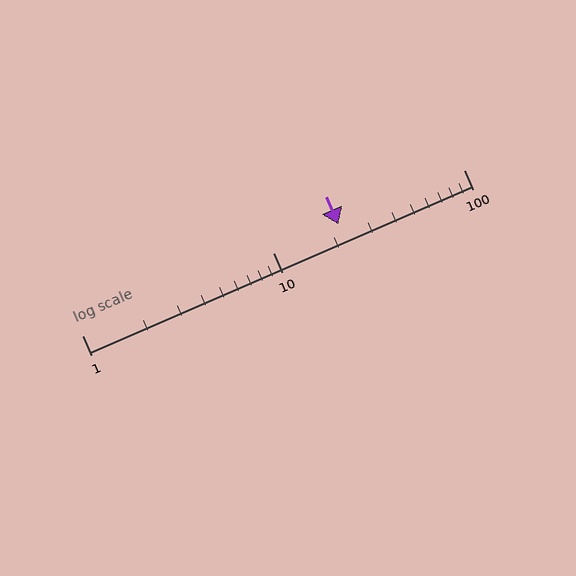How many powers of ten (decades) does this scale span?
The scale spans 2 decades, from 1 to 100.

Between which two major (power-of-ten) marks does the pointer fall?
The pointer is between 10 and 100.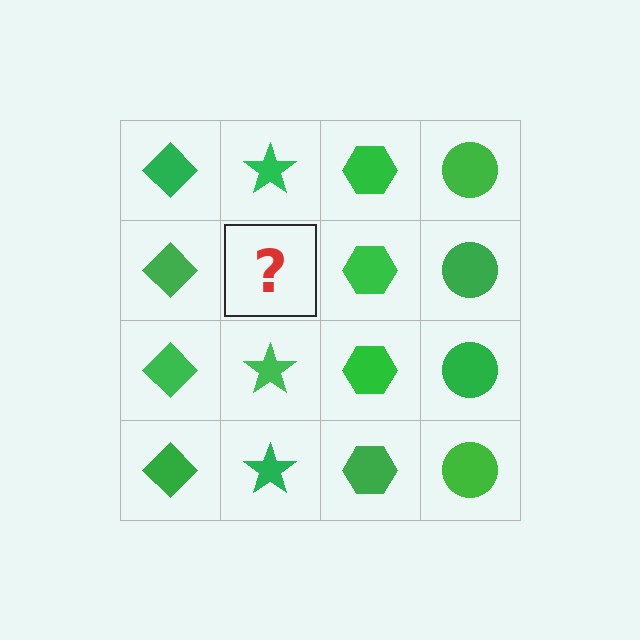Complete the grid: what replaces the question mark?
The question mark should be replaced with a green star.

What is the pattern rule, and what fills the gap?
The rule is that each column has a consistent shape. The gap should be filled with a green star.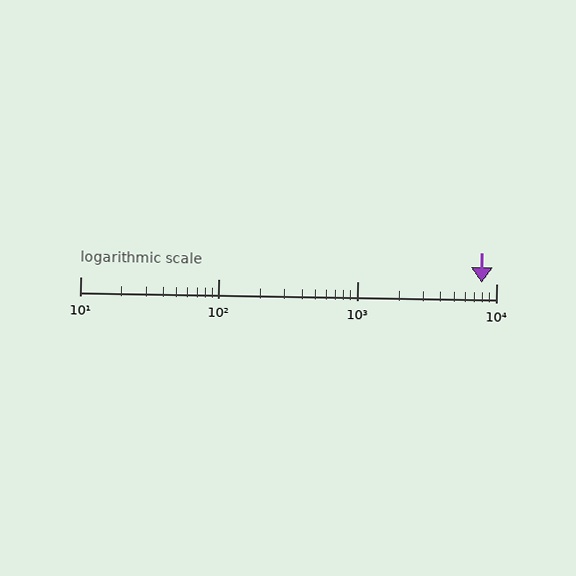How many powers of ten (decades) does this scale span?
The scale spans 3 decades, from 10 to 10000.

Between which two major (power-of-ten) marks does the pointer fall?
The pointer is between 1000 and 10000.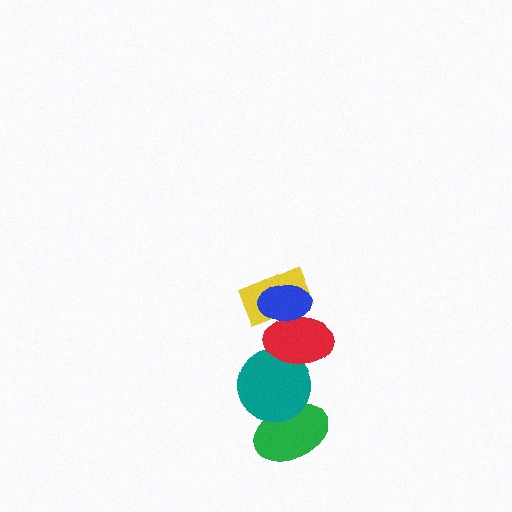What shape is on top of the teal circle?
The red ellipse is on top of the teal circle.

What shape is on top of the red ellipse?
The yellow rectangle is on top of the red ellipse.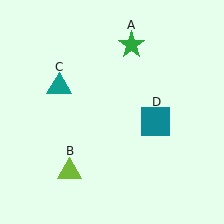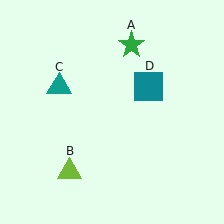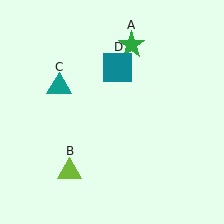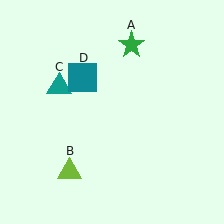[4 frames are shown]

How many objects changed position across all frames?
1 object changed position: teal square (object D).